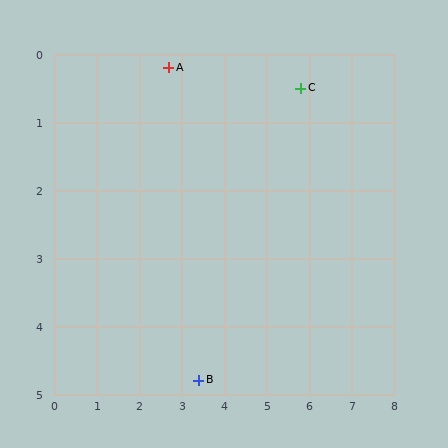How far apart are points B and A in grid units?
Points B and A are about 4.7 grid units apart.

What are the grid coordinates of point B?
Point B is at approximately (3.4, 4.8).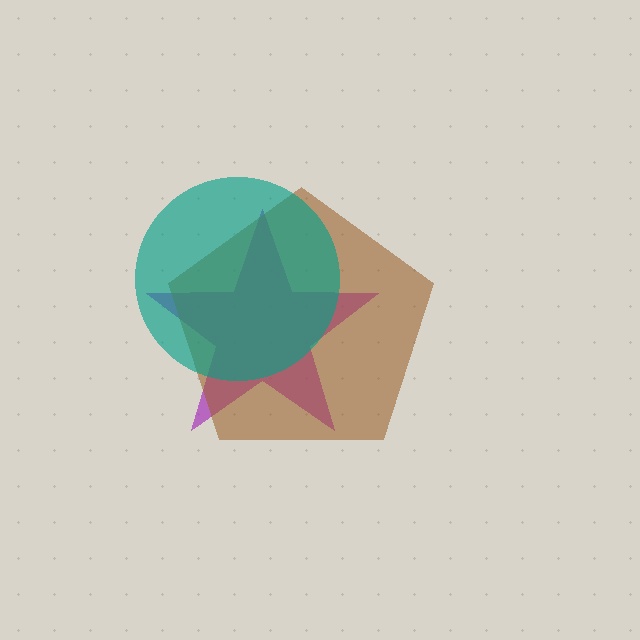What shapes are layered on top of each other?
The layered shapes are: a purple star, a brown pentagon, a teal circle.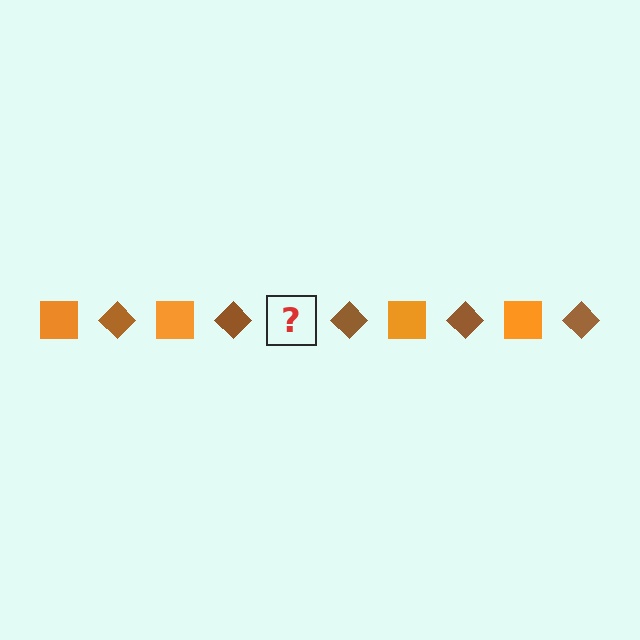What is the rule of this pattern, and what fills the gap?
The rule is that the pattern alternates between orange square and brown diamond. The gap should be filled with an orange square.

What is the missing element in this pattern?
The missing element is an orange square.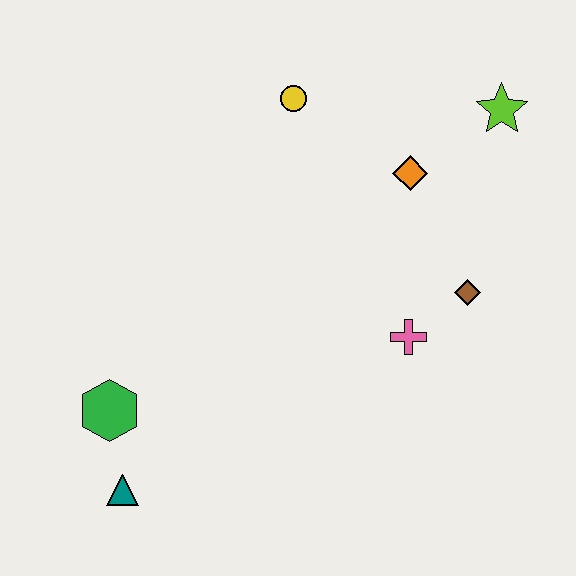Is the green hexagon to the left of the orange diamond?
Yes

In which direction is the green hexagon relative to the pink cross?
The green hexagon is to the left of the pink cross.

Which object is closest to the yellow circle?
The orange diamond is closest to the yellow circle.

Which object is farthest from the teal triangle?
The lime star is farthest from the teal triangle.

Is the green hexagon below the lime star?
Yes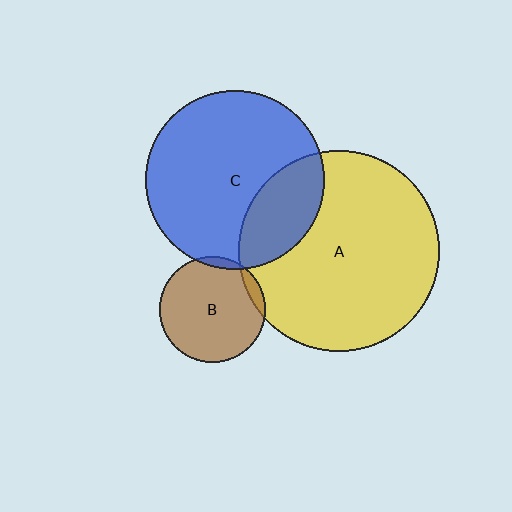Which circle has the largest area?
Circle A (yellow).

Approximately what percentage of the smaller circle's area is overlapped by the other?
Approximately 5%.